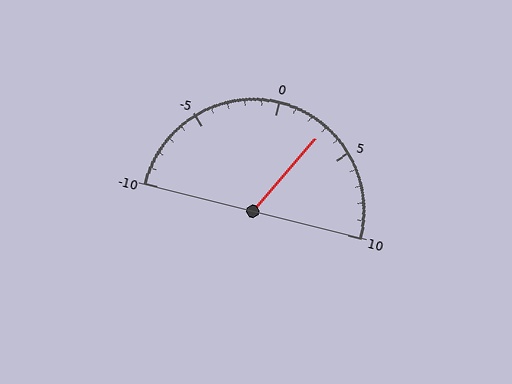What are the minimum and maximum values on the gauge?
The gauge ranges from -10 to 10.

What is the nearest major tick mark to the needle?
The nearest major tick mark is 5.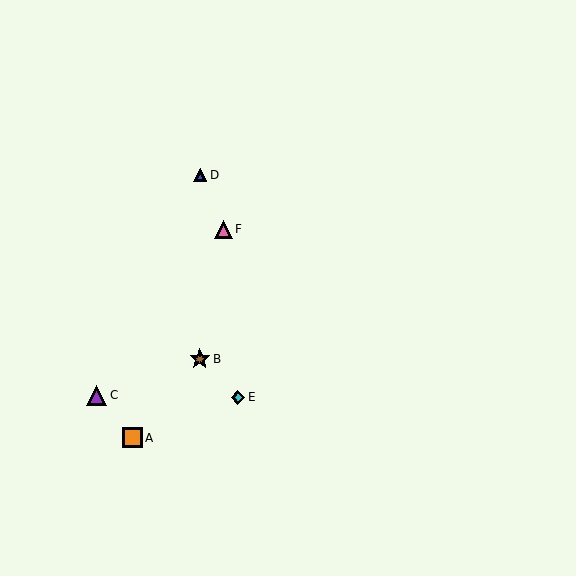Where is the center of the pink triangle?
The center of the pink triangle is at (223, 229).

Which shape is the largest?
The brown star (labeled B) is the largest.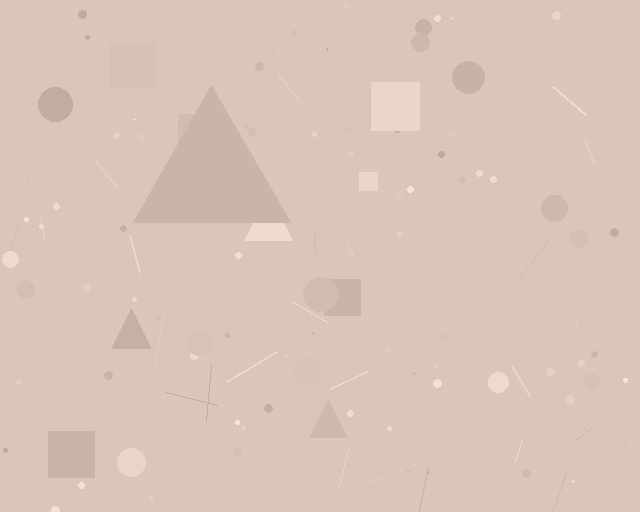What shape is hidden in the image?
A triangle is hidden in the image.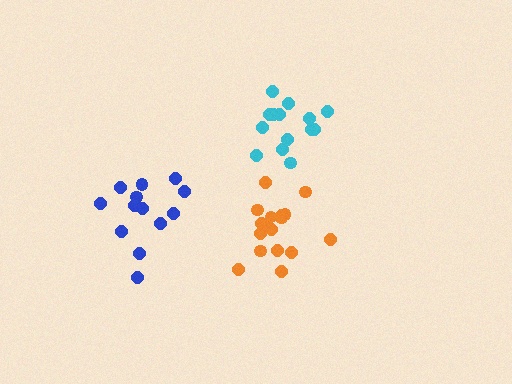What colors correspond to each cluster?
The clusters are colored: orange, blue, cyan.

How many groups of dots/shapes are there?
There are 3 groups.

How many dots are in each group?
Group 1: 17 dots, Group 2: 13 dots, Group 3: 15 dots (45 total).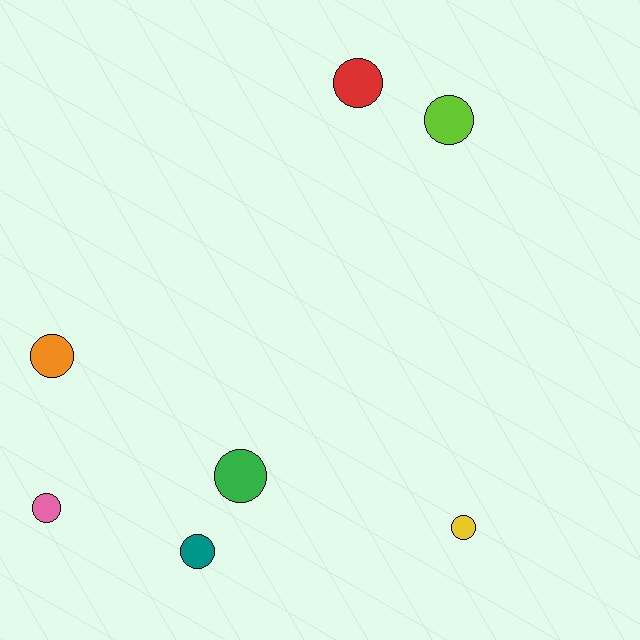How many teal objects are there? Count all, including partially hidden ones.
There is 1 teal object.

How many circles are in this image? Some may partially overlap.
There are 7 circles.